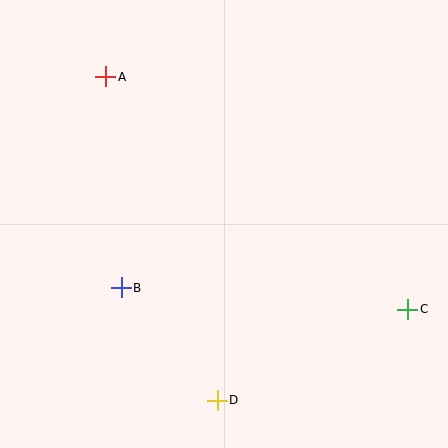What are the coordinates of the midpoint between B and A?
The midpoint between B and A is at (114, 182).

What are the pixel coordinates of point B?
Point B is at (121, 288).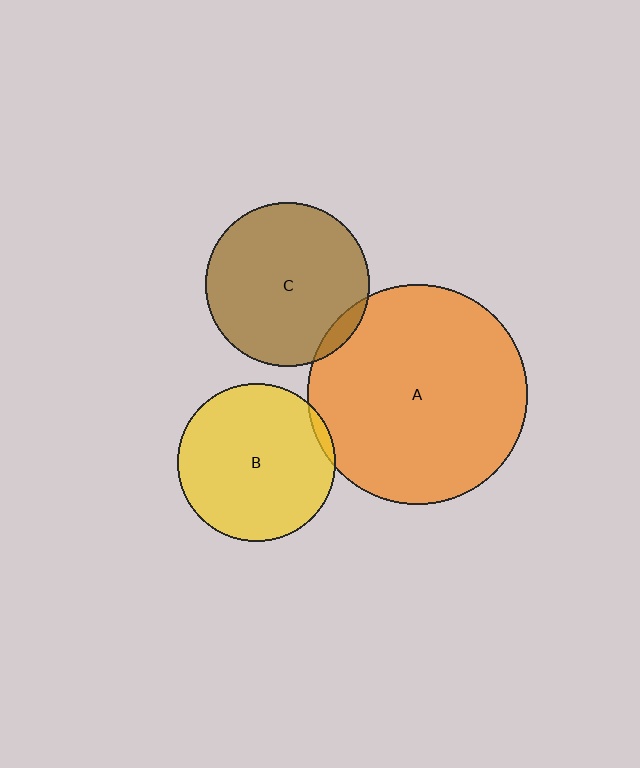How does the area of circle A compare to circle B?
Approximately 1.9 times.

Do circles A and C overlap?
Yes.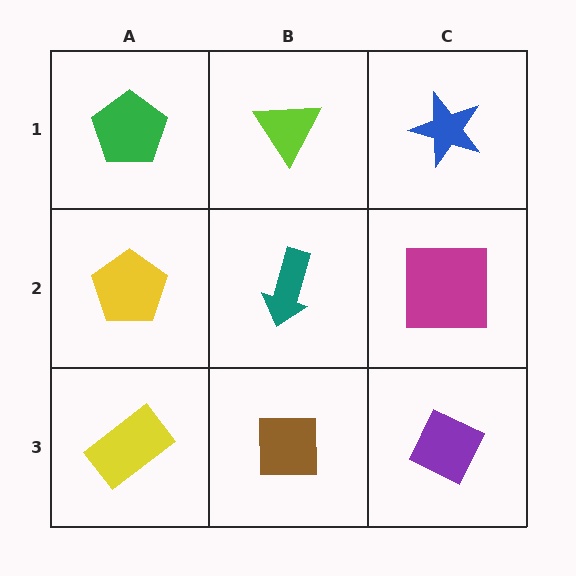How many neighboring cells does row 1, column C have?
2.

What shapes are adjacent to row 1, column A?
A yellow pentagon (row 2, column A), a lime triangle (row 1, column B).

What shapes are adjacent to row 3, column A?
A yellow pentagon (row 2, column A), a brown square (row 3, column B).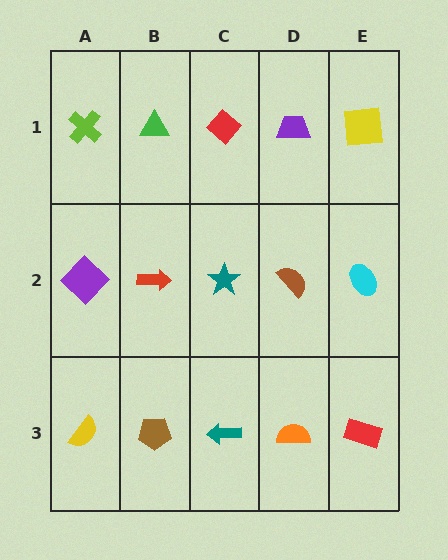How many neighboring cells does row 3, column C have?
3.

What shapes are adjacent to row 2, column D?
A purple trapezoid (row 1, column D), an orange semicircle (row 3, column D), a teal star (row 2, column C), a cyan ellipse (row 2, column E).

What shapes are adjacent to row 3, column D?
A brown semicircle (row 2, column D), a teal arrow (row 3, column C), a red rectangle (row 3, column E).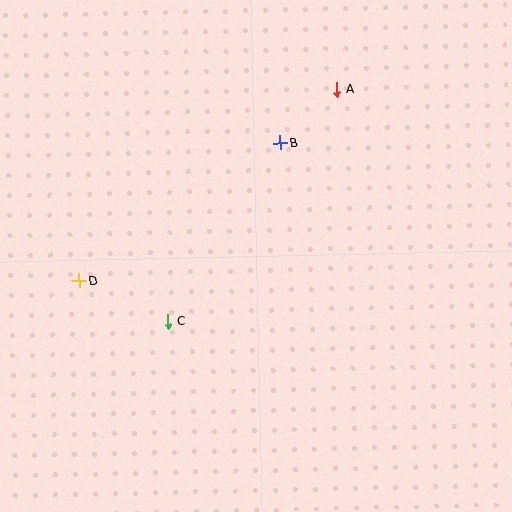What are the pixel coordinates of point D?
Point D is at (79, 280).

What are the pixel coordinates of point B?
Point B is at (280, 143).